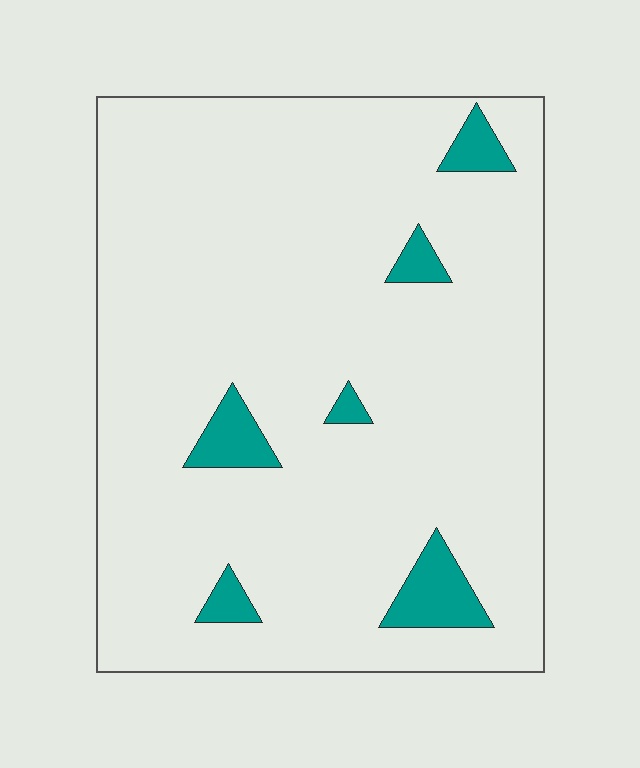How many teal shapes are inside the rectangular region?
6.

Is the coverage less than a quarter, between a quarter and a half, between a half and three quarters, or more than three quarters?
Less than a quarter.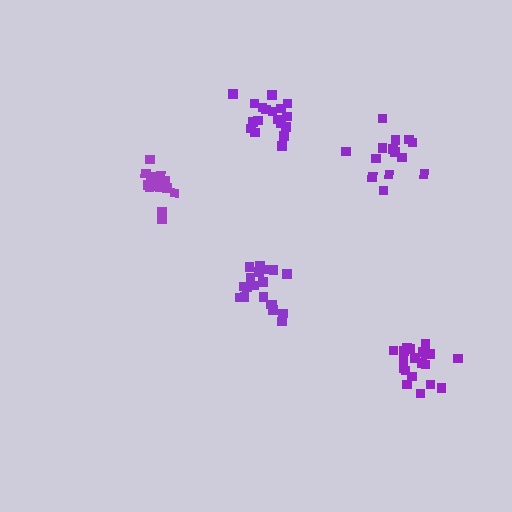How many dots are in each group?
Group 1: 18 dots, Group 2: 20 dots, Group 3: 19 dots, Group 4: 15 dots, Group 5: 14 dots (86 total).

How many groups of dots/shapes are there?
There are 5 groups.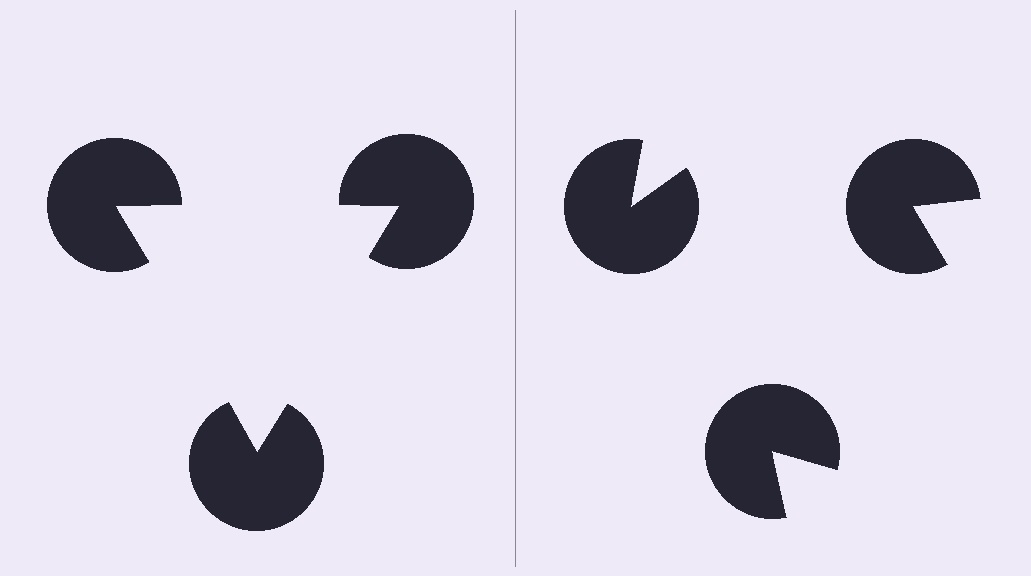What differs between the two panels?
The pac-man discs are positioned identically on both sides; only the wedge orientations differ. On the left they align to a triangle; on the right they are misaligned.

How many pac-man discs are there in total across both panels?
6 — 3 on each side.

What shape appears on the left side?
An illusory triangle.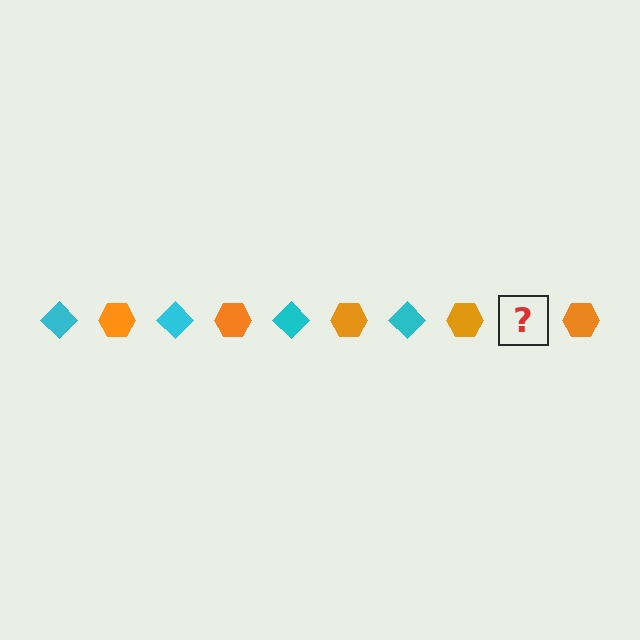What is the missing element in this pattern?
The missing element is a cyan diamond.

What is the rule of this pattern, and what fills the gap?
The rule is that the pattern alternates between cyan diamond and orange hexagon. The gap should be filled with a cyan diamond.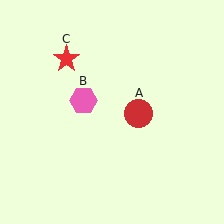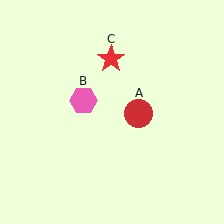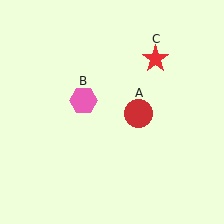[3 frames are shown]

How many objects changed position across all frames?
1 object changed position: red star (object C).